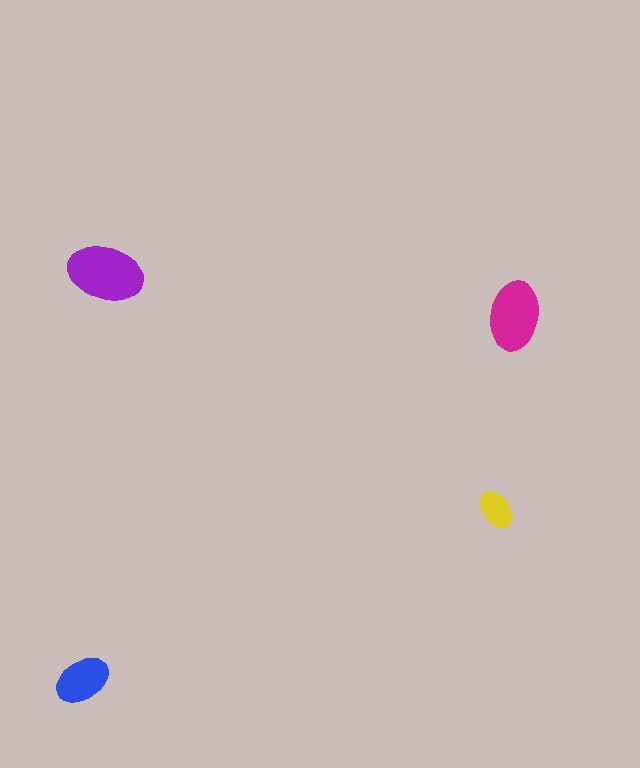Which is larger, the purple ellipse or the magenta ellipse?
The purple one.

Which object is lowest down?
The blue ellipse is bottommost.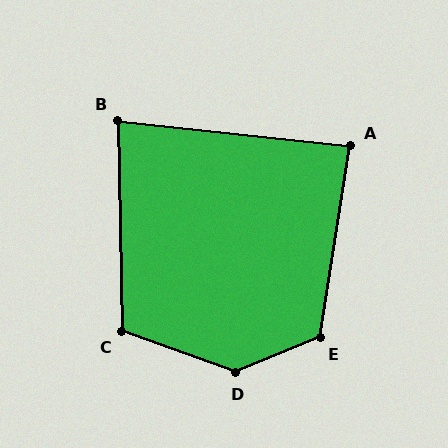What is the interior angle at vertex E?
Approximately 121 degrees (obtuse).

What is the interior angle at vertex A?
Approximately 87 degrees (approximately right).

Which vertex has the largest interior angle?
D, at approximately 138 degrees.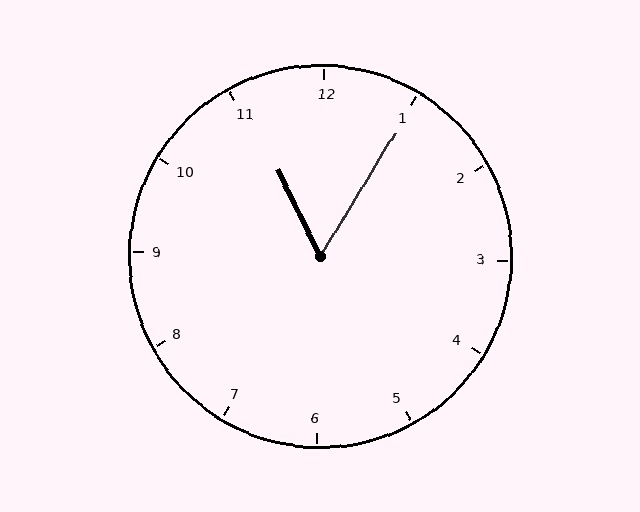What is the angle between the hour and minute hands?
Approximately 58 degrees.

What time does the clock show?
11:05.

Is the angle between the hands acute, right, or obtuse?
It is acute.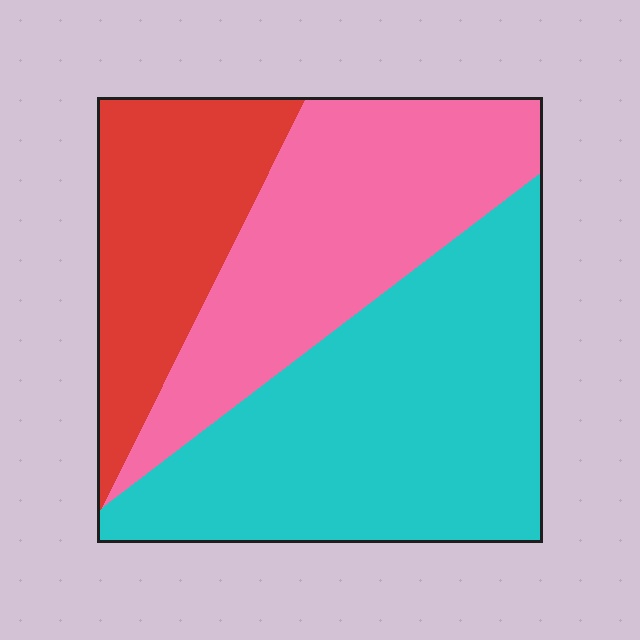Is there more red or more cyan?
Cyan.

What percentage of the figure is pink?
Pink covers 33% of the figure.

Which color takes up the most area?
Cyan, at roughly 45%.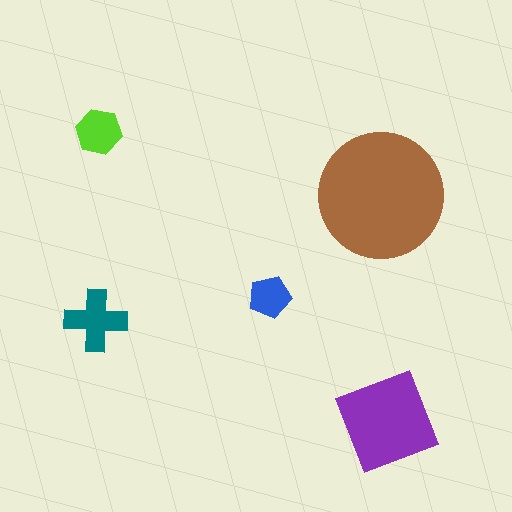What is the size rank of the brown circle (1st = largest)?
1st.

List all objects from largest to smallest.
The brown circle, the purple square, the teal cross, the lime hexagon, the blue pentagon.